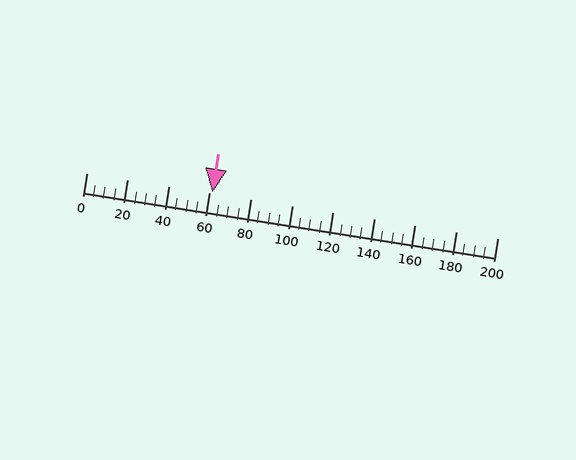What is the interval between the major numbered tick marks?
The major tick marks are spaced 20 units apart.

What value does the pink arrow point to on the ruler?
The pink arrow points to approximately 62.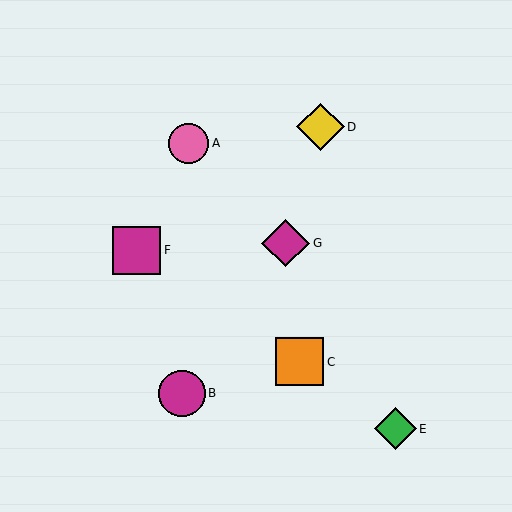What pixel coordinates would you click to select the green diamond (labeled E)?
Click at (395, 429) to select the green diamond E.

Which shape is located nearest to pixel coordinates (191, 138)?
The pink circle (labeled A) at (189, 143) is nearest to that location.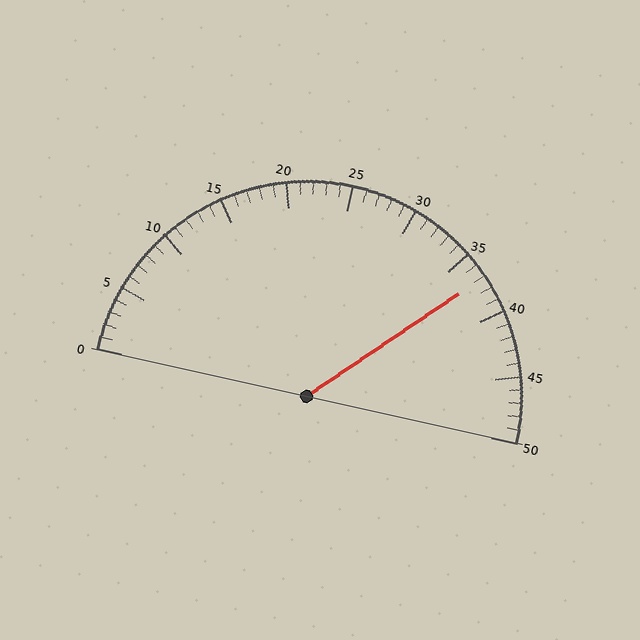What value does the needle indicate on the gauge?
The needle indicates approximately 37.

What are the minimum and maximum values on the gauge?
The gauge ranges from 0 to 50.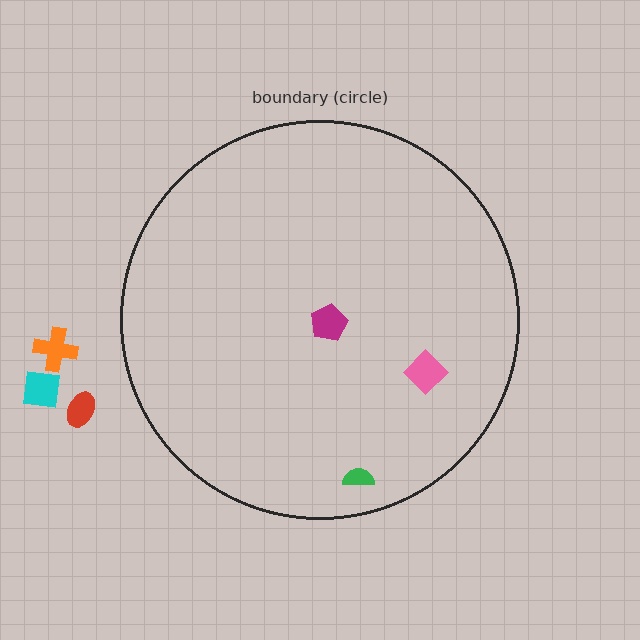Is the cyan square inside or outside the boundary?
Outside.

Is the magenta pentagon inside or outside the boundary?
Inside.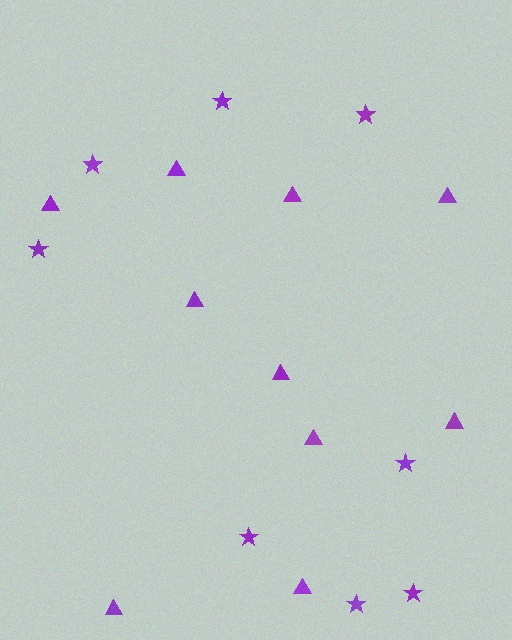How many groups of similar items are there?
There are 2 groups: one group of stars (8) and one group of triangles (10).